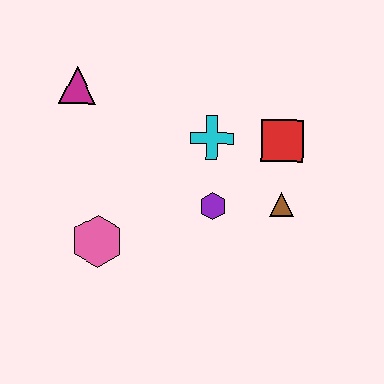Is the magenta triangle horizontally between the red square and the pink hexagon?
No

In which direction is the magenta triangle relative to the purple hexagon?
The magenta triangle is to the left of the purple hexagon.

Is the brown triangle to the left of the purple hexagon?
No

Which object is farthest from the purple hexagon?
The magenta triangle is farthest from the purple hexagon.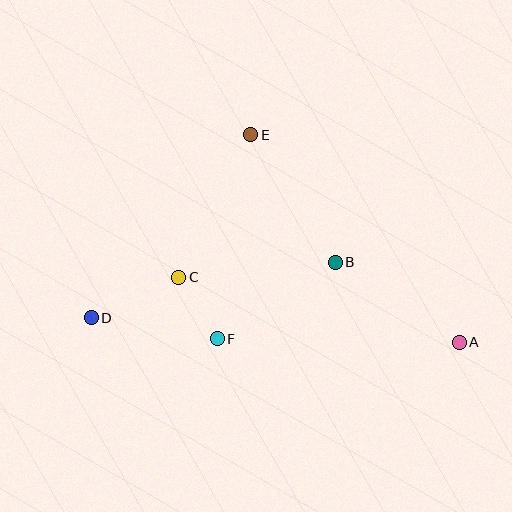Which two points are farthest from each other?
Points A and D are farthest from each other.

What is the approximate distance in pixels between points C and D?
The distance between C and D is approximately 97 pixels.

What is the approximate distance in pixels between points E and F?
The distance between E and F is approximately 207 pixels.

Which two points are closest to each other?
Points C and F are closest to each other.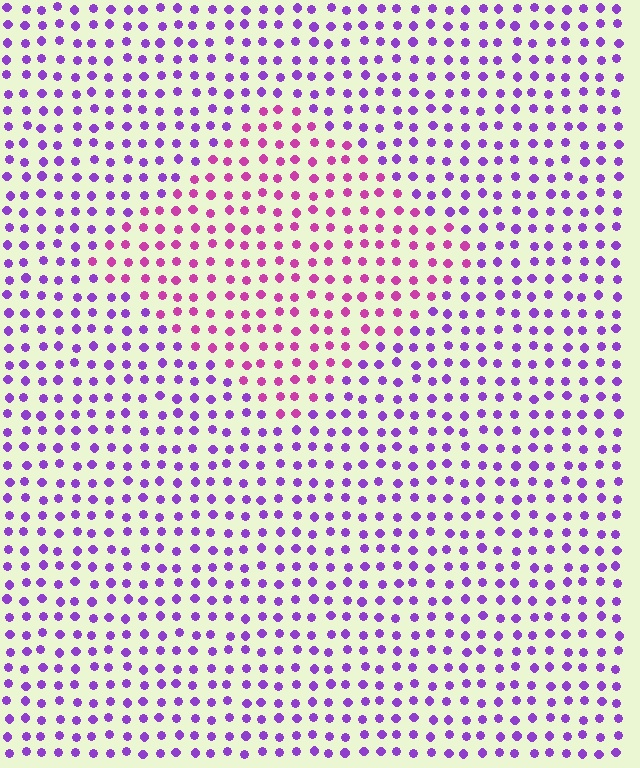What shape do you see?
I see a diamond.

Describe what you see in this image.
The image is filled with small purple elements in a uniform arrangement. A diamond-shaped region is visible where the elements are tinted to a slightly different hue, forming a subtle color boundary.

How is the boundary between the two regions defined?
The boundary is defined purely by a slight shift in hue (about 40 degrees). Spacing, size, and orientation are identical on both sides.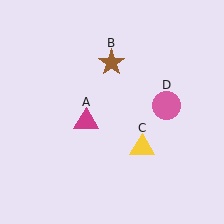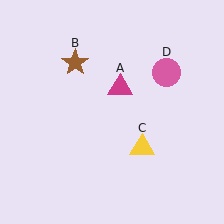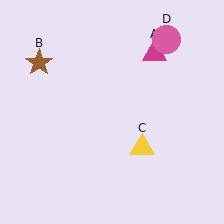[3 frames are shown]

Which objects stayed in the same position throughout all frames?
Yellow triangle (object C) remained stationary.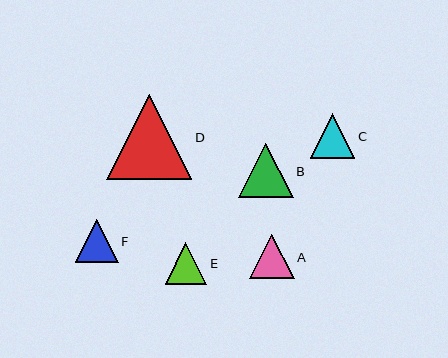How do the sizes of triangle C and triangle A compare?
Triangle C and triangle A are approximately the same size.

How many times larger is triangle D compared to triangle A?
Triangle D is approximately 1.9 times the size of triangle A.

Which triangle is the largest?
Triangle D is the largest with a size of approximately 85 pixels.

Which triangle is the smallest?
Triangle E is the smallest with a size of approximately 41 pixels.